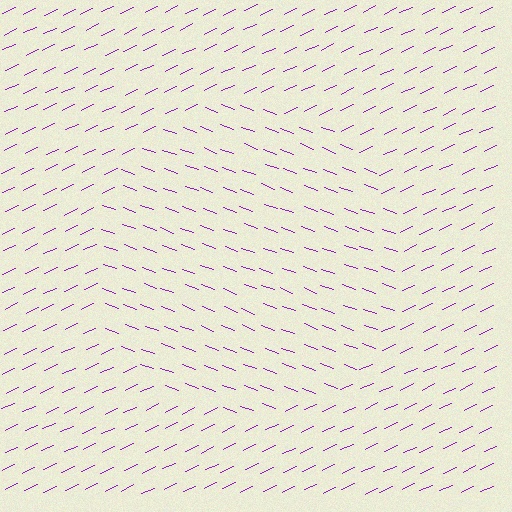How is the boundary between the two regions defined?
The boundary is defined purely by a change in line orientation (approximately 45 degrees difference). All lines are the same color and thickness.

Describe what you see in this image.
The image is filled with small purple line segments. A circle region in the image has lines oriented differently from the surrounding lines, creating a visible texture boundary.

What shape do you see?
I see a circle.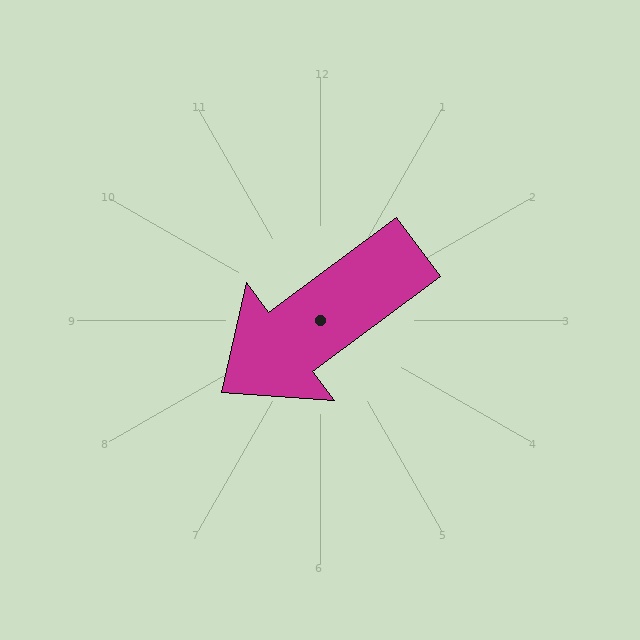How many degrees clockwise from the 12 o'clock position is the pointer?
Approximately 233 degrees.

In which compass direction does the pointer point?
Southwest.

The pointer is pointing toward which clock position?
Roughly 8 o'clock.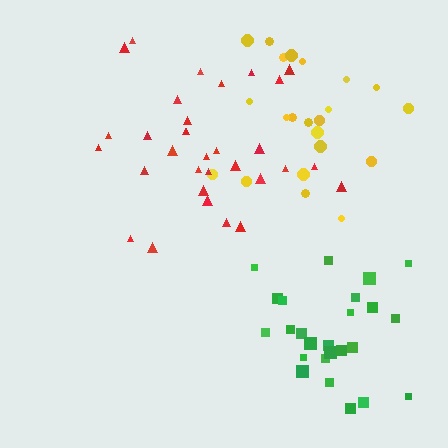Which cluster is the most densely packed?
Red.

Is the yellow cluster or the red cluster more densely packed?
Red.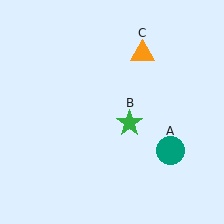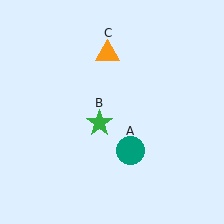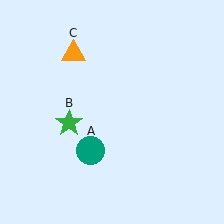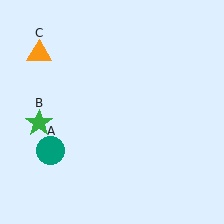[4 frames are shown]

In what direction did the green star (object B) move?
The green star (object B) moved left.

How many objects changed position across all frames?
3 objects changed position: teal circle (object A), green star (object B), orange triangle (object C).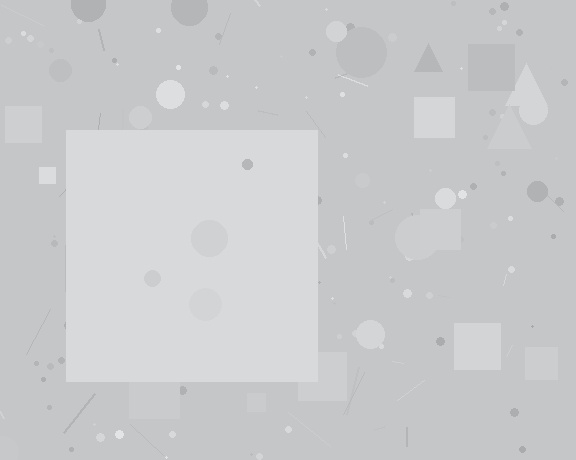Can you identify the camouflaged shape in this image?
The camouflaged shape is a square.